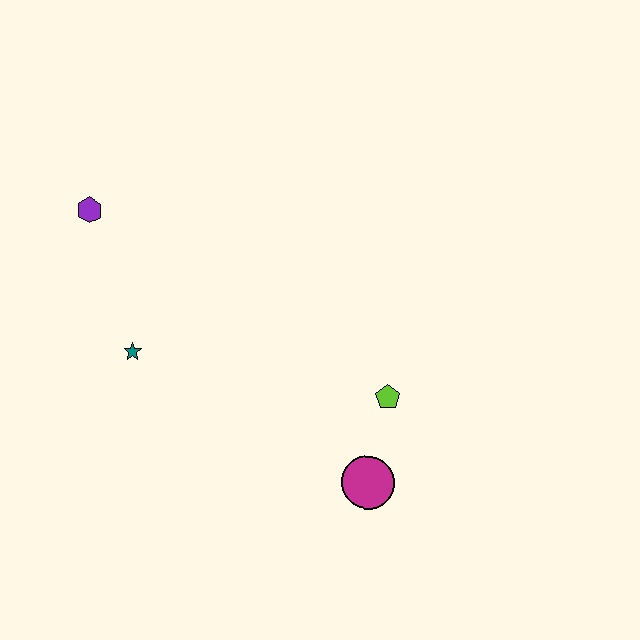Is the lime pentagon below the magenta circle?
No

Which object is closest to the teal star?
The purple hexagon is closest to the teal star.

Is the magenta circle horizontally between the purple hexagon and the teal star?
No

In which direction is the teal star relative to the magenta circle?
The teal star is to the left of the magenta circle.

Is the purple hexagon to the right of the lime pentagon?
No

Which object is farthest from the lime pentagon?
The purple hexagon is farthest from the lime pentagon.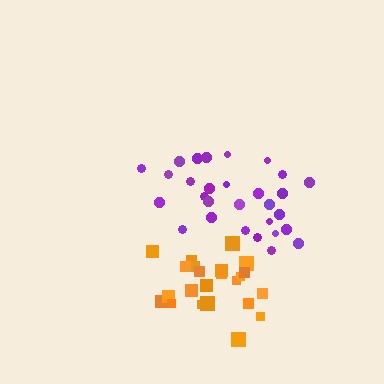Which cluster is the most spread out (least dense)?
Purple.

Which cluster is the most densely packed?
Orange.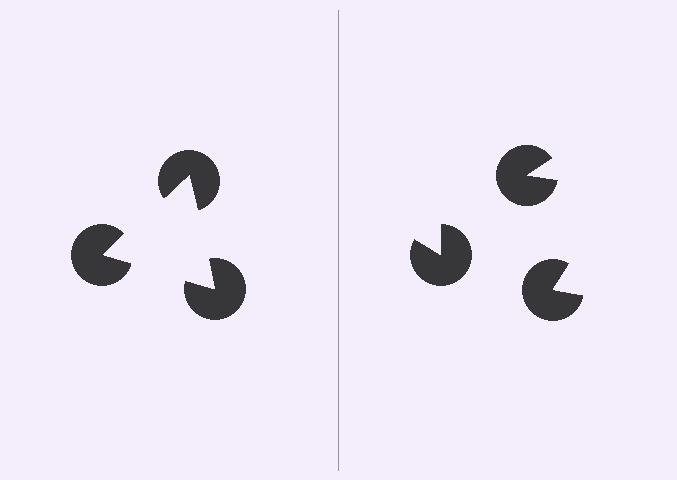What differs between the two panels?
The pac-man discs are positioned identically on both sides; only the wedge orientations differ. On the left they align to a triangle; on the right they are misaligned.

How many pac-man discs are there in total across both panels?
6 — 3 on each side.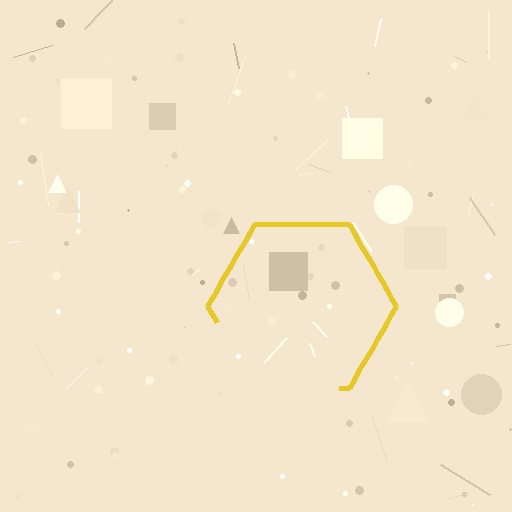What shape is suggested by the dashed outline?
The dashed outline suggests a hexagon.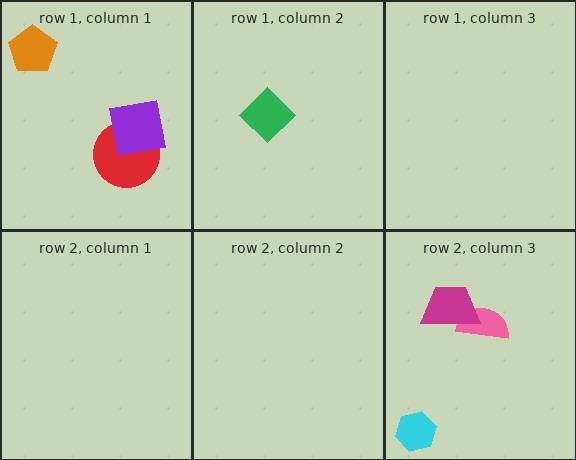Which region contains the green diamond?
The row 1, column 2 region.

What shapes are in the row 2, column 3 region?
The cyan hexagon, the pink semicircle, the magenta trapezoid.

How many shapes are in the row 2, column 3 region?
3.